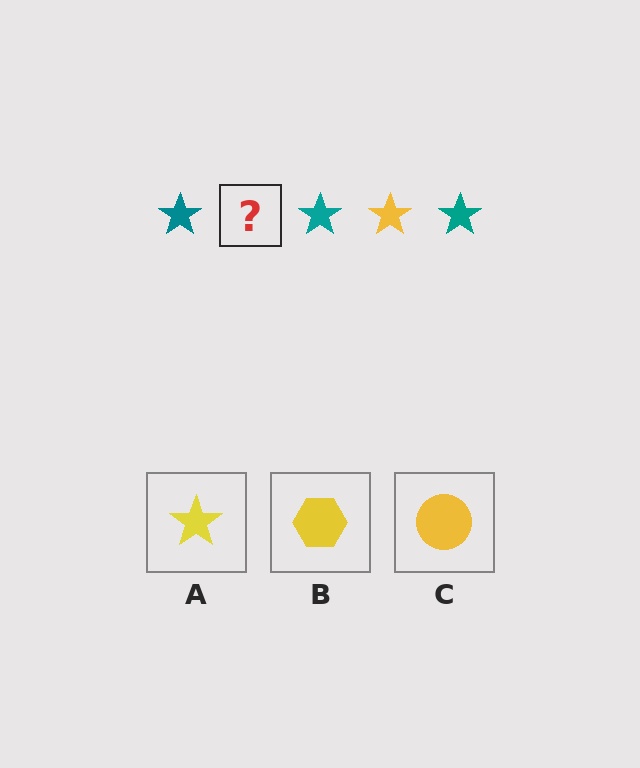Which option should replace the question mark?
Option A.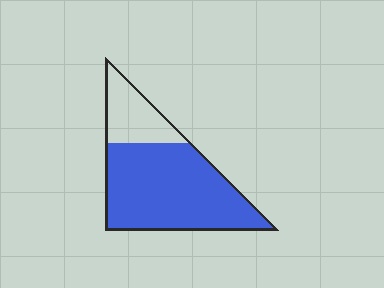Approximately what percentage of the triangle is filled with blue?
Approximately 75%.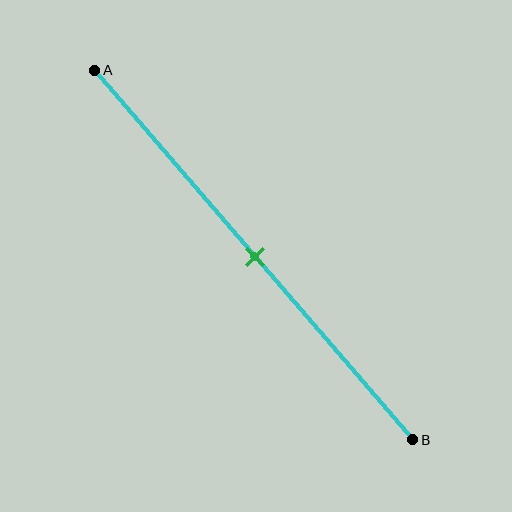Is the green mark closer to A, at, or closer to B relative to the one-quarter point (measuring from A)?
The green mark is closer to point B than the one-quarter point of segment AB.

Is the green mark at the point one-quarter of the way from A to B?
No, the mark is at about 50% from A, not at the 25% one-quarter point.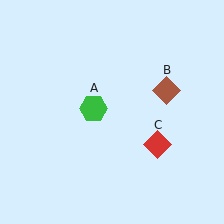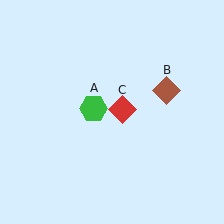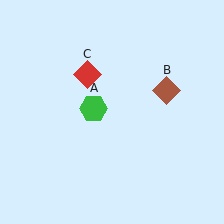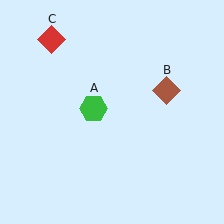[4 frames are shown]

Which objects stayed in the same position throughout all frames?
Green hexagon (object A) and brown diamond (object B) remained stationary.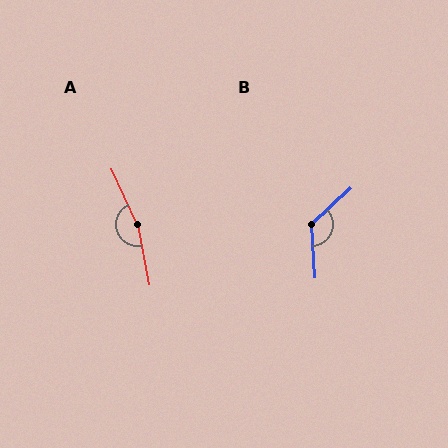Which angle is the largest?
A, at approximately 166 degrees.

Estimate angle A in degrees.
Approximately 166 degrees.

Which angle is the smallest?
B, at approximately 128 degrees.